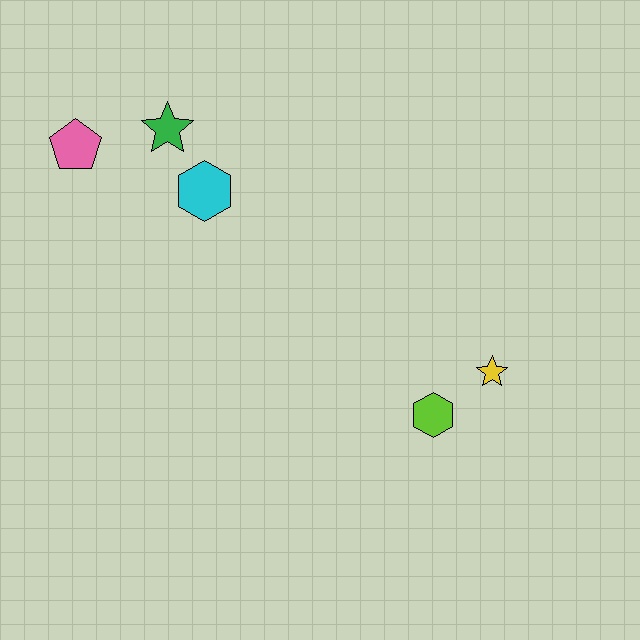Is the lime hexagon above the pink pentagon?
No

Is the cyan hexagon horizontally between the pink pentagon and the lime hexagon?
Yes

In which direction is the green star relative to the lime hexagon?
The green star is above the lime hexagon.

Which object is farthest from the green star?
The yellow star is farthest from the green star.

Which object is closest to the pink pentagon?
The green star is closest to the pink pentagon.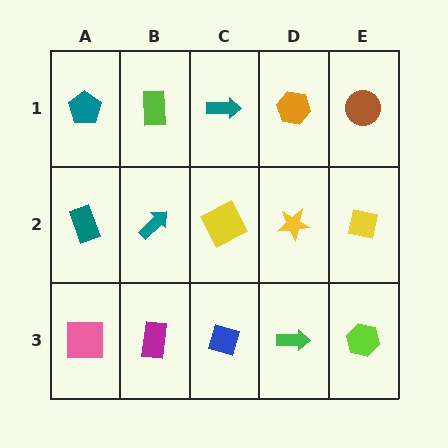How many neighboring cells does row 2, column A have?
3.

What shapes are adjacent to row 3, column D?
A yellow star (row 2, column D), a blue diamond (row 3, column C), a lime hexagon (row 3, column E).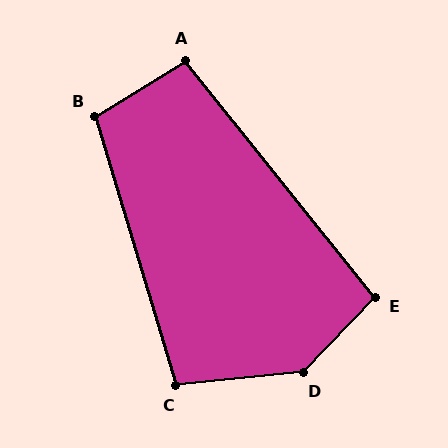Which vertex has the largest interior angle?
D, at approximately 140 degrees.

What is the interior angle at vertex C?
Approximately 101 degrees (obtuse).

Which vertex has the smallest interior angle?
A, at approximately 97 degrees.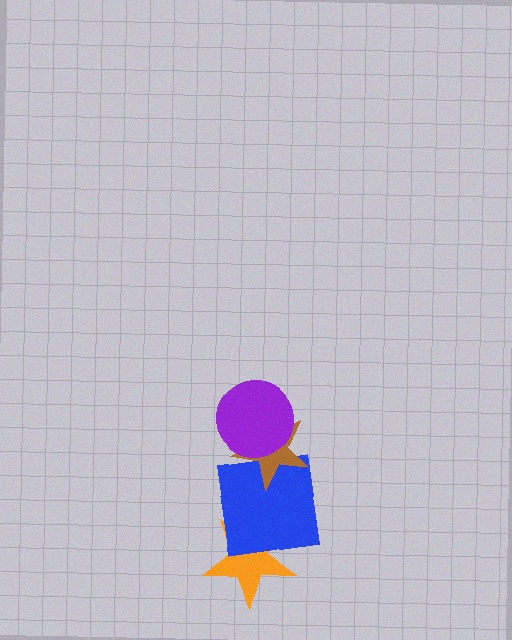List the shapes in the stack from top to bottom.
From top to bottom: the purple circle, the brown star, the blue square, the orange star.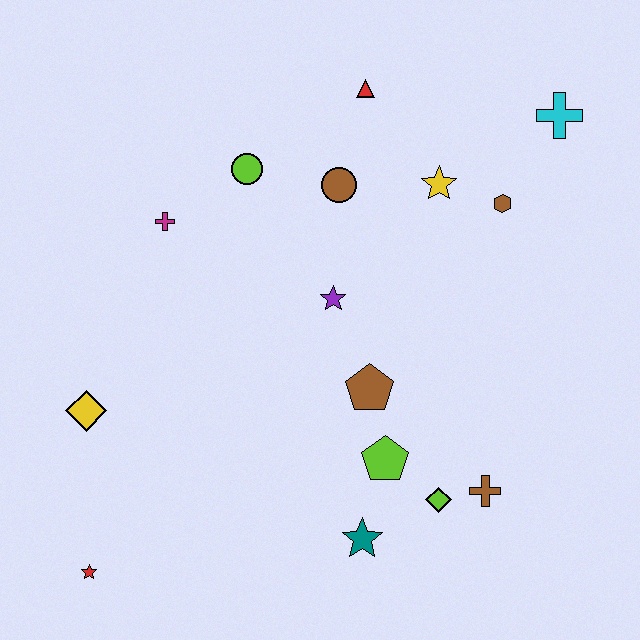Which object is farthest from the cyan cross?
The red star is farthest from the cyan cross.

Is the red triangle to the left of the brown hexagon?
Yes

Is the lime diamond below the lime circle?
Yes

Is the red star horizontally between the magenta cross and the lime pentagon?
No